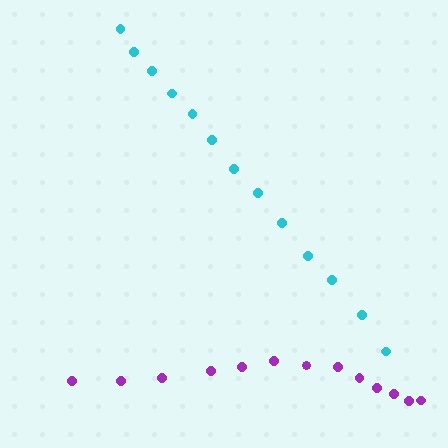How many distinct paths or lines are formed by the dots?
There are 2 distinct paths.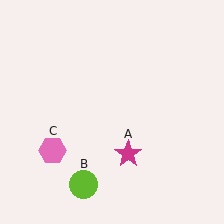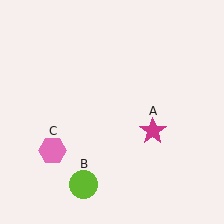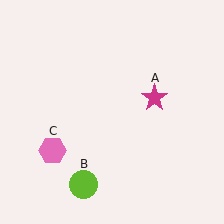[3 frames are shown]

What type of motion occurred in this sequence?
The magenta star (object A) rotated counterclockwise around the center of the scene.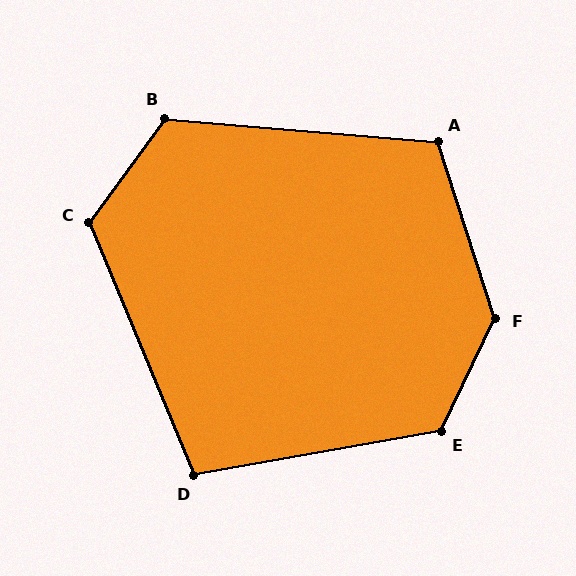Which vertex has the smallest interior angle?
D, at approximately 102 degrees.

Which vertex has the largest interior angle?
F, at approximately 136 degrees.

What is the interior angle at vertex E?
Approximately 126 degrees (obtuse).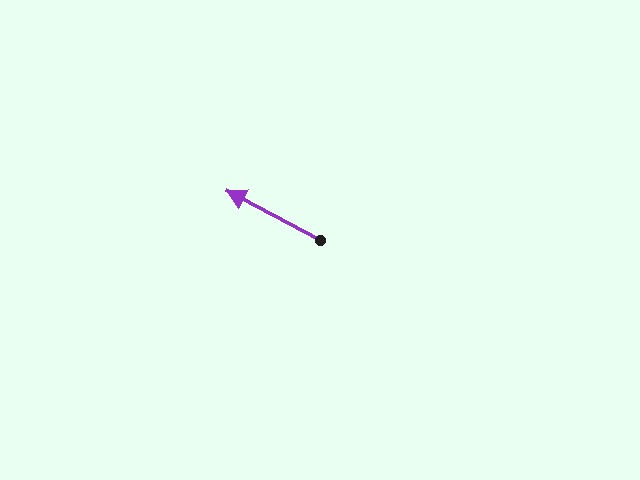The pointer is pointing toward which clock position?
Roughly 10 o'clock.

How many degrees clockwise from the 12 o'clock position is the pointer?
Approximately 298 degrees.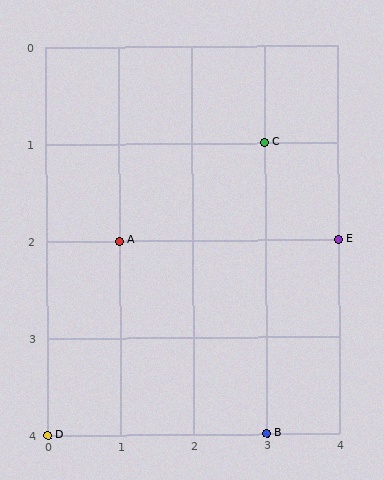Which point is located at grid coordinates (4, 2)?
Point E is at (4, 2).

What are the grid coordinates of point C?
Point C is at grid coordinates (3, 1).